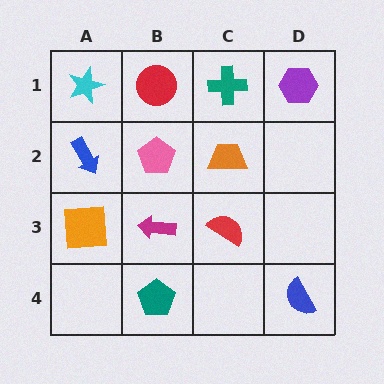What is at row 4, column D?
A blue semicircle.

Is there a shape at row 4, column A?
No, that cell is empty.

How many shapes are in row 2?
3 shapes.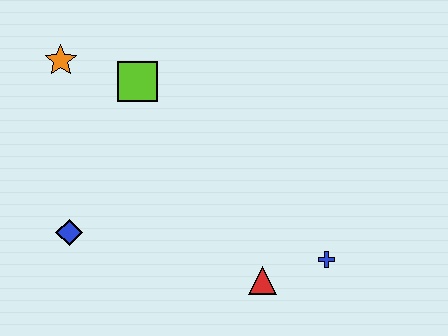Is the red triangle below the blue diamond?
Yes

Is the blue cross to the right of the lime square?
Yes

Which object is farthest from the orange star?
The blue cross is farthest from the orange star.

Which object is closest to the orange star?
The lime square is closest to the orange star.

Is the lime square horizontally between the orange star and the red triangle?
Yes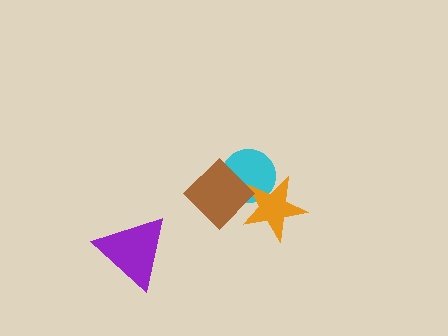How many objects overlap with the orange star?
2 objects overlap with the orange star.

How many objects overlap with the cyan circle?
2 objects overlap with the cyan circle.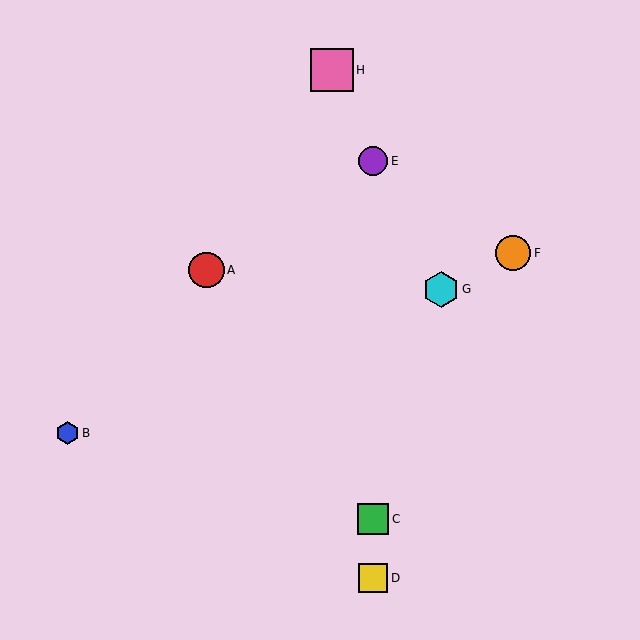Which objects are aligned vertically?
Objects C, D, E are aligned vertically.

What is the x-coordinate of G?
Object G is at x≈441.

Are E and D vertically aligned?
Yes, both are at x≈373.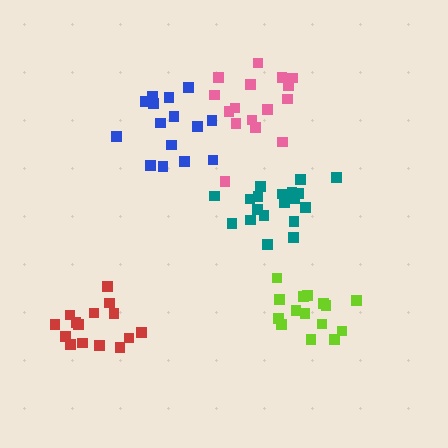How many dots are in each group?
Group 1: 15 dots, Group 2: 16 dots, Group 3: 19 dots, Group 4: 15 dots, Group 5: 16 dots (81 total).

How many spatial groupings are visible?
There are 5 spatial groupings.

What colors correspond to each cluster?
The clusters are colored: blue, pink, teal, red, lime.